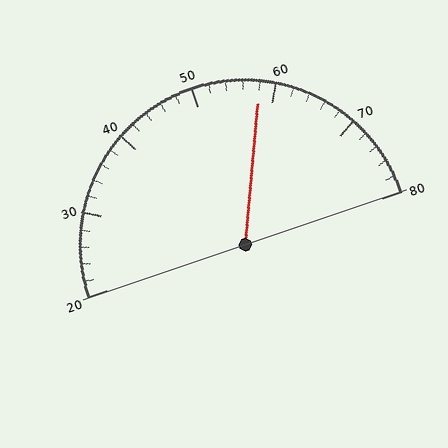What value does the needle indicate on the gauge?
The needle indicates approximately 58.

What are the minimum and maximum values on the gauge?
The gauge ranges from 20 to 80.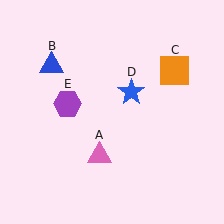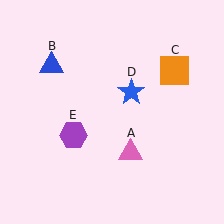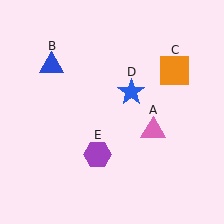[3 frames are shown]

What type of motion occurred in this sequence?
The pink triangle (object A), purple hexagon (object E) rotated counterclockwise around the center of the scene.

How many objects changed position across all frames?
2 objects changed position: pink triangle (object A), purple hexagon (object E).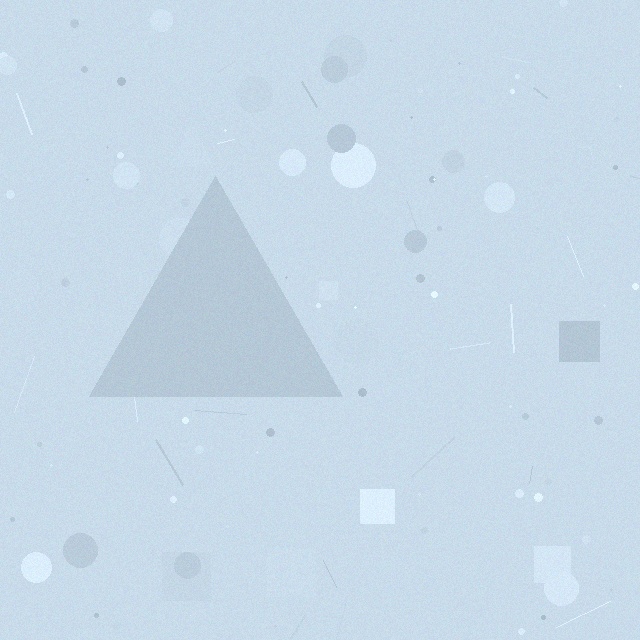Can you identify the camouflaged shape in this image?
The camouflaged shape is a triangle.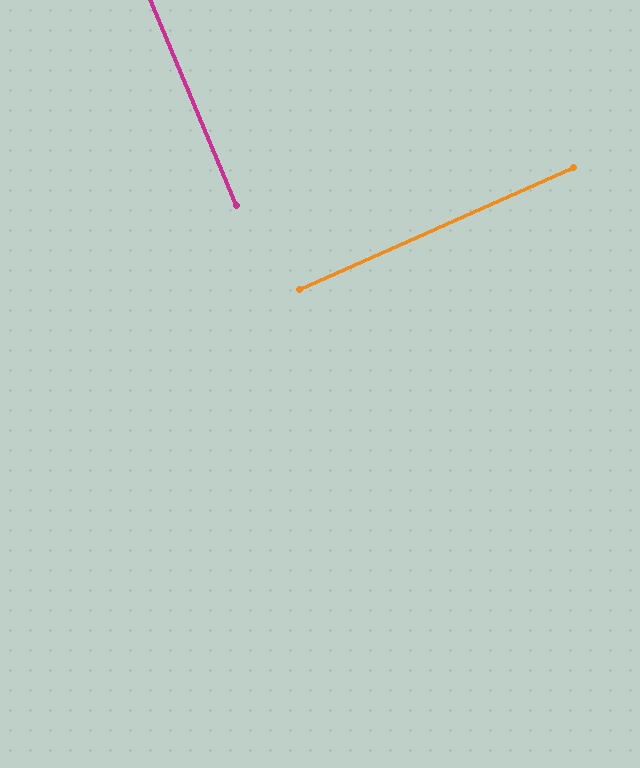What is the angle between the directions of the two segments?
Approximately 88 degrees.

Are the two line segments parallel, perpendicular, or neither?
Perpendicular — they meet at approximately 88°.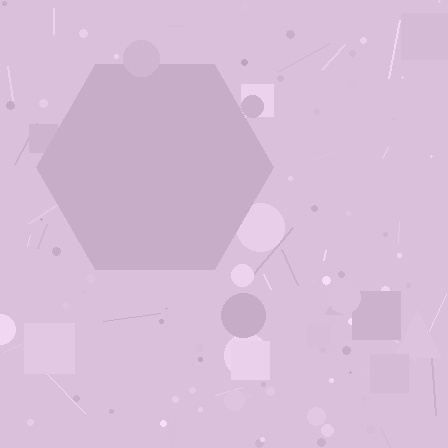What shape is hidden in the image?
A hexagon is hidden in the image.